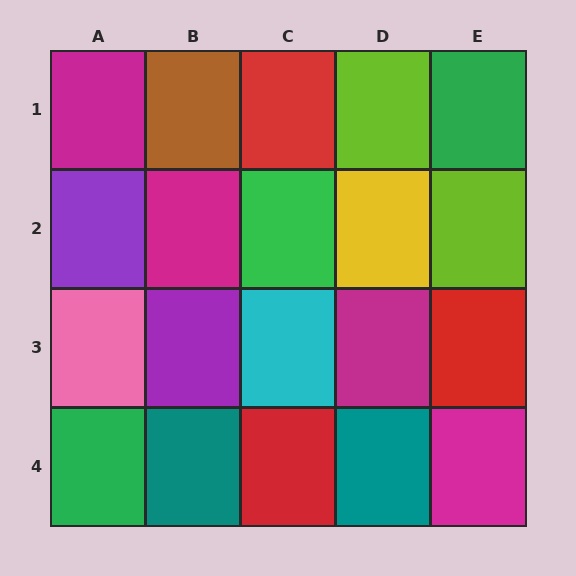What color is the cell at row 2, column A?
Purple.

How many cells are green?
3 cells are green.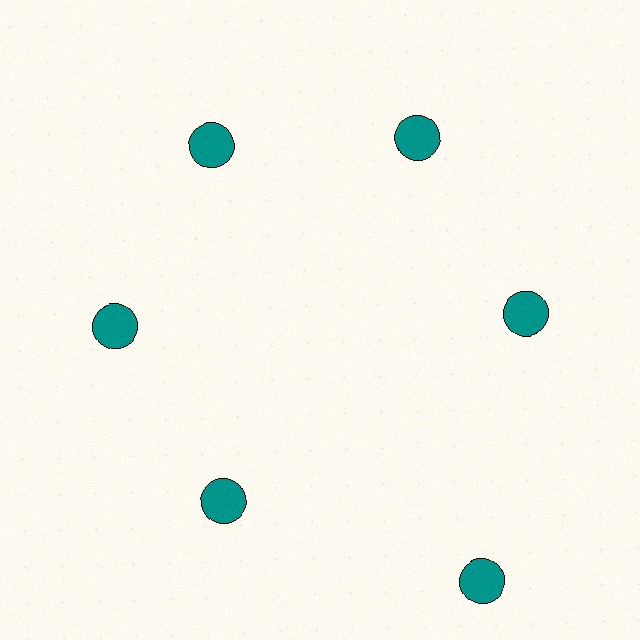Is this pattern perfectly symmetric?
No. The 6 teal circles are arranged in a ring, but one element near the 5 o'clock position is pushed outward from the center, breaking the 6-fold rotational symmetry.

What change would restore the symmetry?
The symmetry would be restored by moving it inward, back onto the ring so that all 6 circles sit at equal angles and equal distance from the center.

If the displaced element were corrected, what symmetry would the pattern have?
It would have 6-fold rotational symmetry — the pattern would map onto itself every 60 degrees.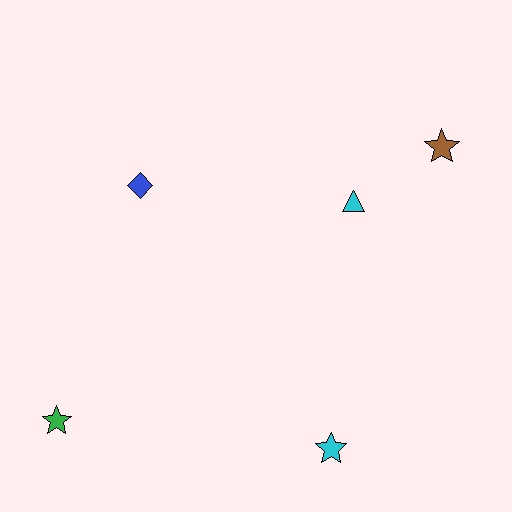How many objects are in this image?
There are 5 objects.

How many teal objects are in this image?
There are no teal objects.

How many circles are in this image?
There are no circles.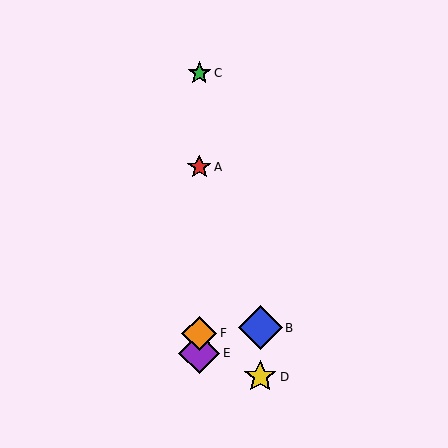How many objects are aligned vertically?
4 objects (A, C, E, F) are aligned vertically.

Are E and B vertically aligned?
No, E is at x≈199 and B is at x≈260.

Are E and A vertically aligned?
Yes, both are at x≈199.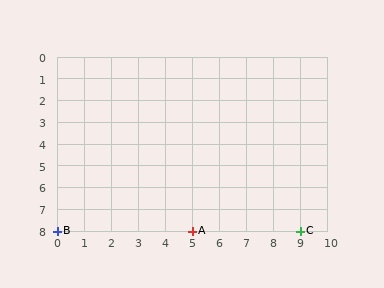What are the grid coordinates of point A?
Point A is at grid coordinates (5, 8).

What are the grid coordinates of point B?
Point B is at grid coordinates (0, 8).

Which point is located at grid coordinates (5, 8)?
Point A is at (5, 8).